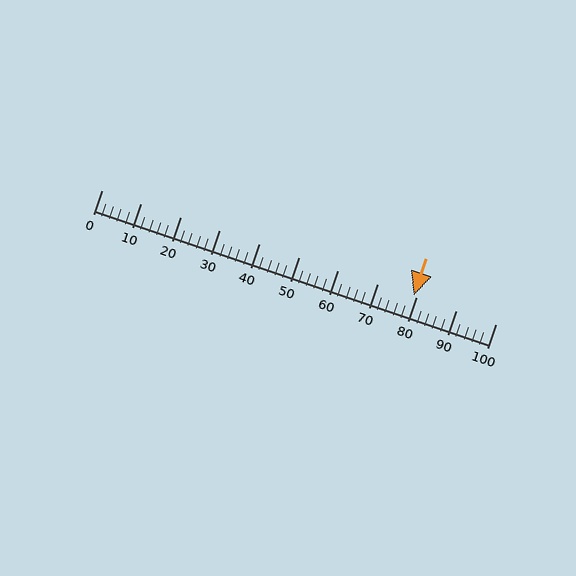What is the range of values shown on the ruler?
The ruler shows values from 0 to 100.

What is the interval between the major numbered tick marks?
The major tick marks are spaced 10 units apart.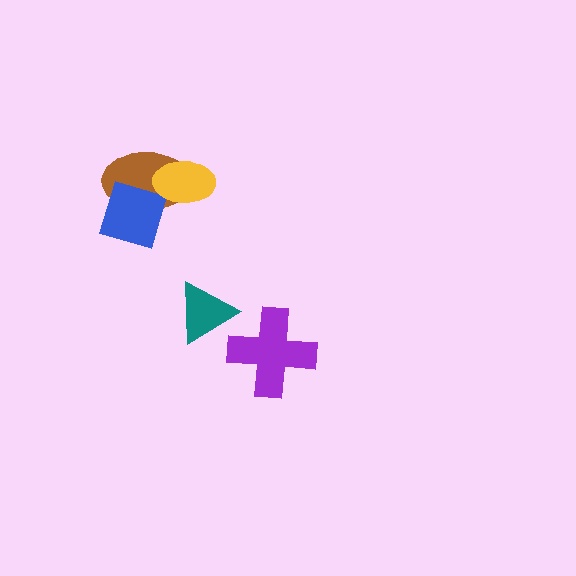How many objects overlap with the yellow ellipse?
2 objects overlap with the yellow ellipse.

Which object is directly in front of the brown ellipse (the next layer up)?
The blue diamond is directly in front of the brown ellipse.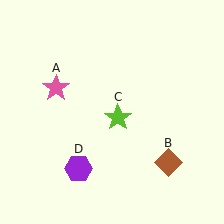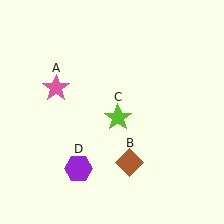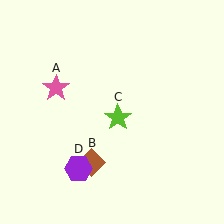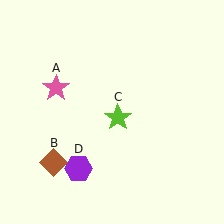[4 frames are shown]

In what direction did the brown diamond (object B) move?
The brown diamond (object B) moved left.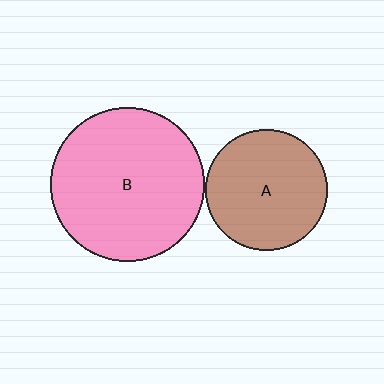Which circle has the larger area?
Circle B (pink).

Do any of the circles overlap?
No, none of the circles overlap.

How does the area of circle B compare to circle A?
Approximately 1.6 times.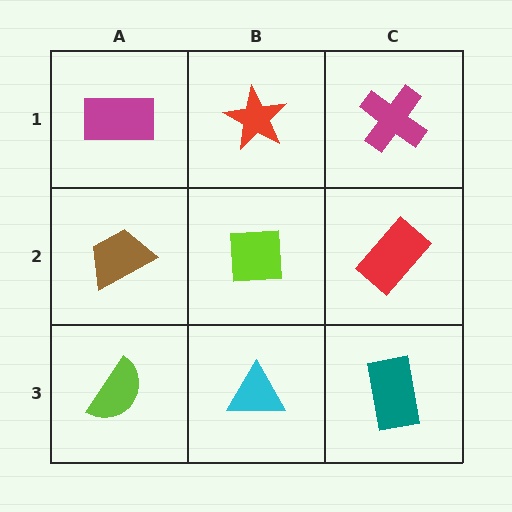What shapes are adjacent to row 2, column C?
A magenta cross (row 1, column C), a teal rectangle (row 3, column C), a lime square (row 2, column B).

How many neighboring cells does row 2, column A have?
3.